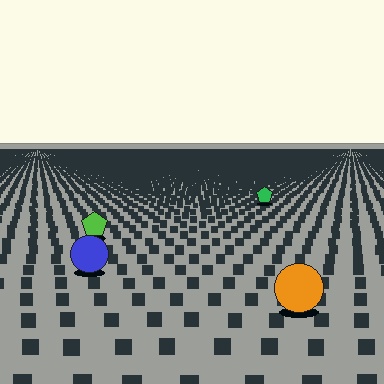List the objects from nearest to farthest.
From nearest to farthest: the orange circle, the blue circle, the lime pentagon, the green pentagon.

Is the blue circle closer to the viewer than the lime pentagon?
Yes. The blue circle is closer — you can tell from the texture gradient: the ground texture is coarser near it.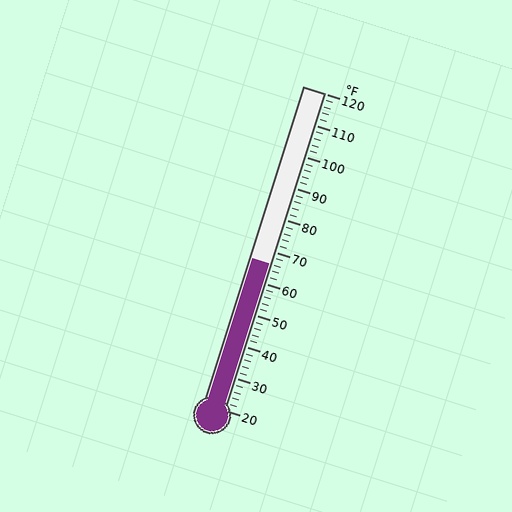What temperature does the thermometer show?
The thermometer shows approximately 66°F.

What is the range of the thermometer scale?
The thermometer scale ranges from 20°F to 120°F.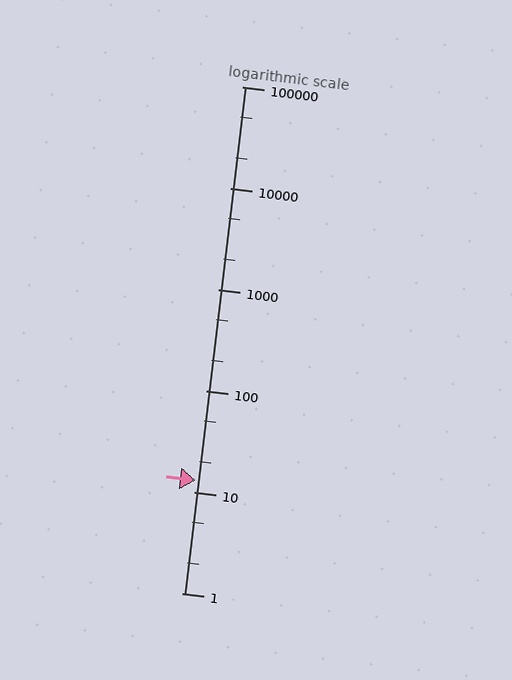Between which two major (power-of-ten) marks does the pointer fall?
The pointer is between 10 and 100.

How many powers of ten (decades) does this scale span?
The scale spans 5 decades, from 1 to 100000.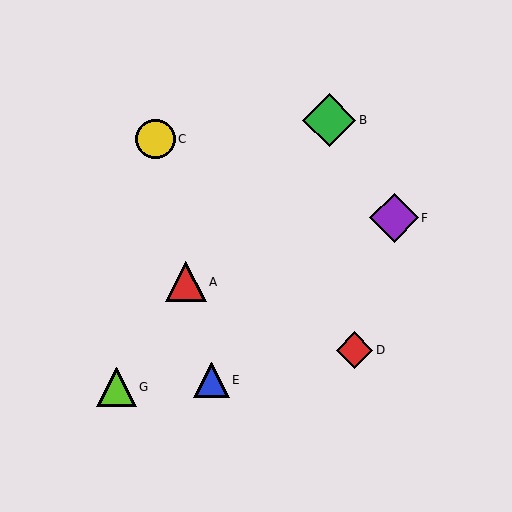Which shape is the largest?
The green diamond (labeled B) is the largest.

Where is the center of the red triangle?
The center of the red triangle is at (186, 282).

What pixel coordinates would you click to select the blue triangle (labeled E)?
Click at (212, 380) to select the blue triangle E.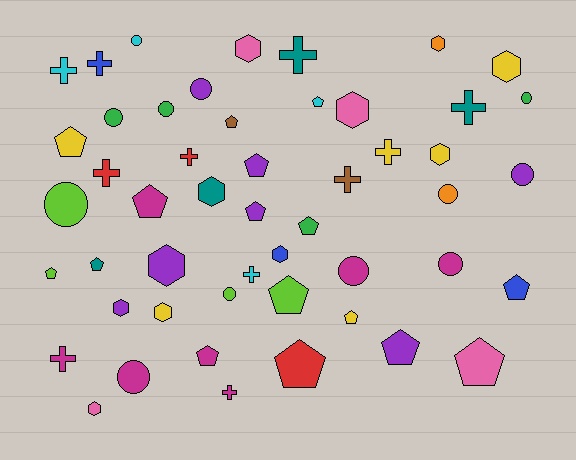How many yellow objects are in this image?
There are 6 yellow objects.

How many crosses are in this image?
There are 11 crosses.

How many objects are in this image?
There are 50 objects.